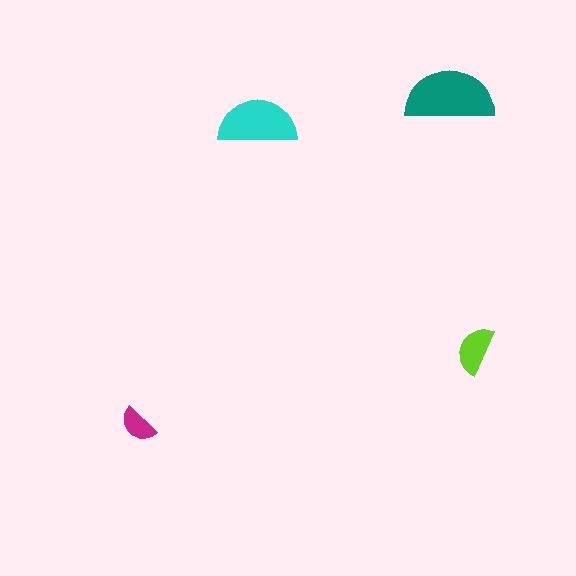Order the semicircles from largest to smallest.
the teal one, the cyan one, the lime one, the magenta one.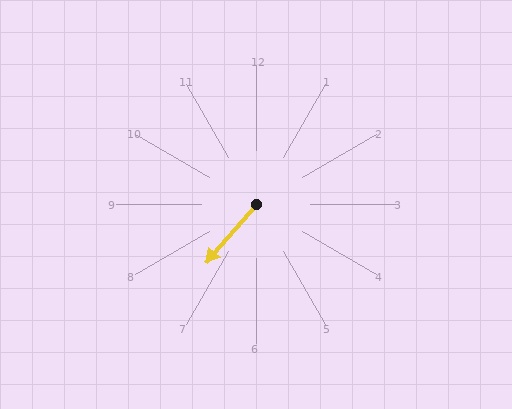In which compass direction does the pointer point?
Southwest.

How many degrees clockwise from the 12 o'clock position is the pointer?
Approximately 221 degrees.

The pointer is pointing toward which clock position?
Roughly 7 o'clock.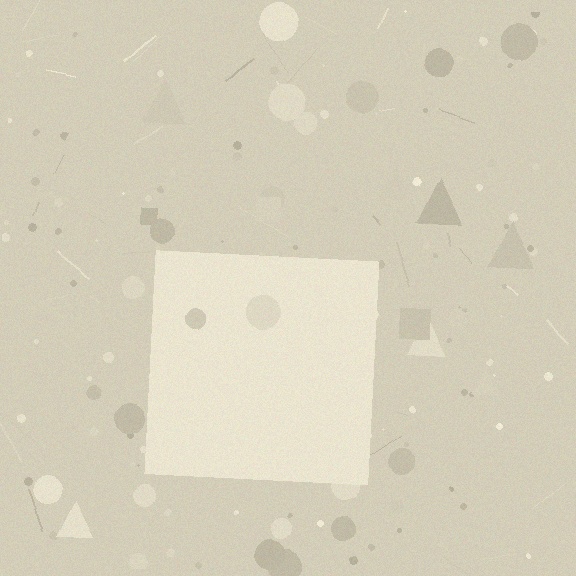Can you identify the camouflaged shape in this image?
The camouflaged shape is a square.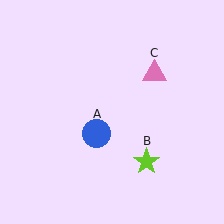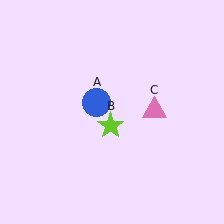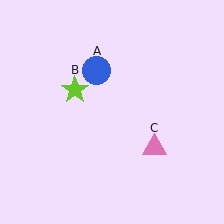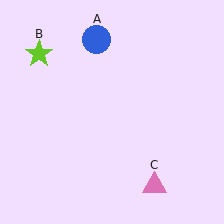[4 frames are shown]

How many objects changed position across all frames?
3 objects changed position: blue circle (object A), lime star (object B), pink triangle (object C).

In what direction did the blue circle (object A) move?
The blue circle (object A) moved up.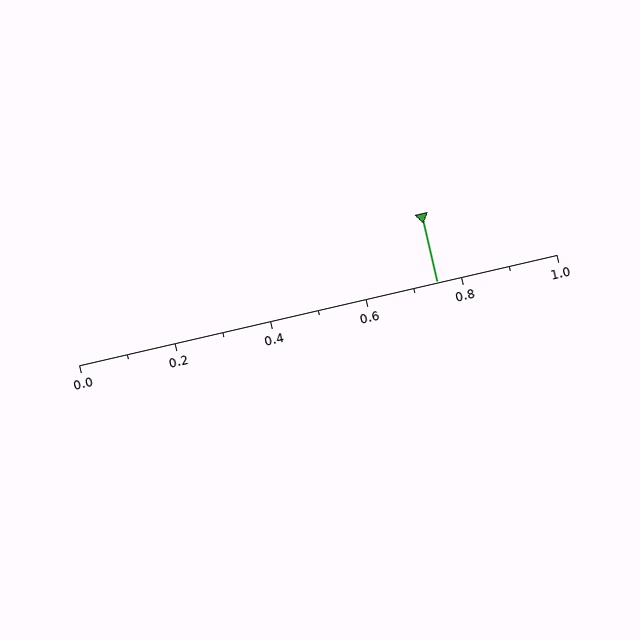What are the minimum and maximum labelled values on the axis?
The axis runs from 0.0 to 1.0.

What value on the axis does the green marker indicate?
The marker indicates approximately 0.75.